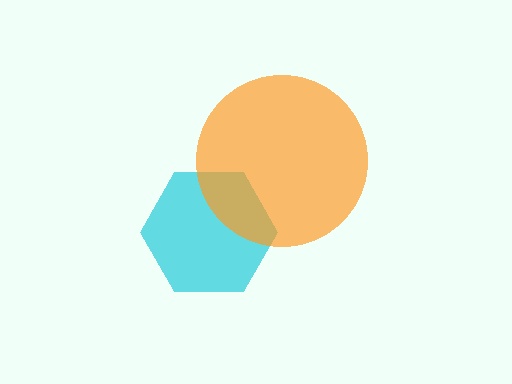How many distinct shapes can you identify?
There are 2 distinct shapes: a cyan hexagon, an orange circle.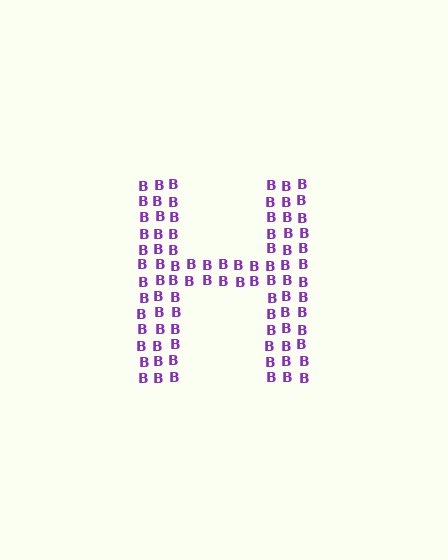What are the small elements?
The small elements are letter B's.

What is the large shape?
The large shape is the letter H.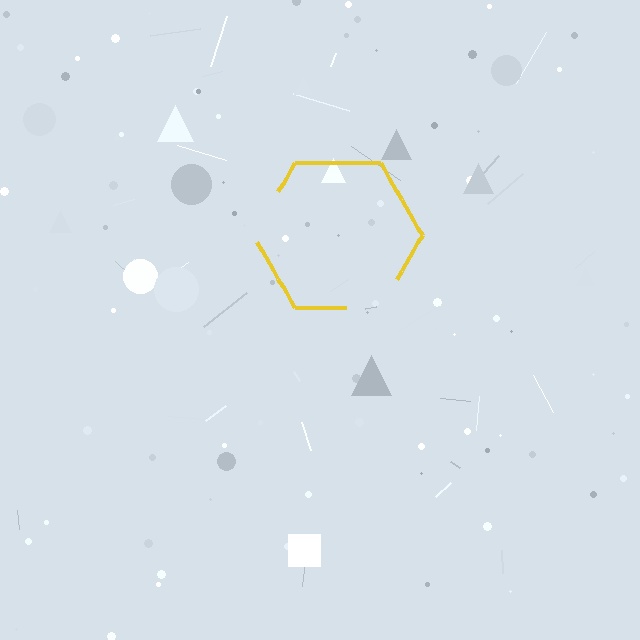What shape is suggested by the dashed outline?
The dashed outline suggests a hexagon.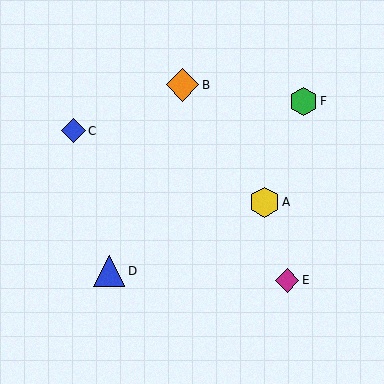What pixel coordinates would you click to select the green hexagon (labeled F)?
Click at (304, 101) to select the green hexagon F.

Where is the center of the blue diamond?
The center of the blue diamond is at (73, 131).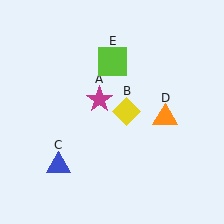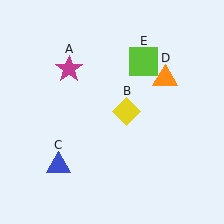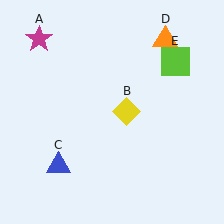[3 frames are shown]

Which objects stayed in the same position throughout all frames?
Yellow diamond (object B) and blue triangle (object C) remained stationary.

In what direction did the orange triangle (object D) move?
The orange triangle (object D) moved up.